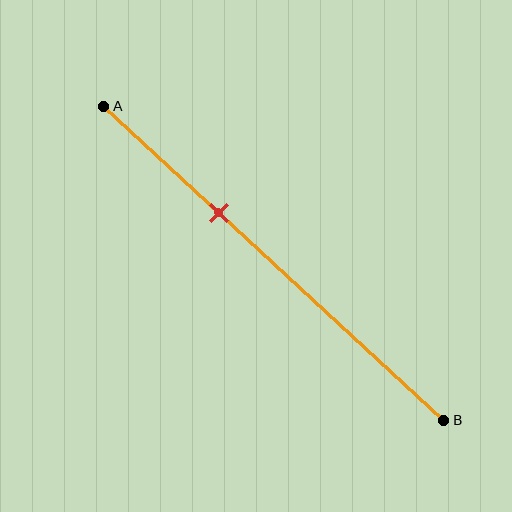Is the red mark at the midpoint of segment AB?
No, the mark is at about 35% from A, not at the 50% midpoint.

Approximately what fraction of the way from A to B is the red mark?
The red mark is approximately 35% of the way from A to B.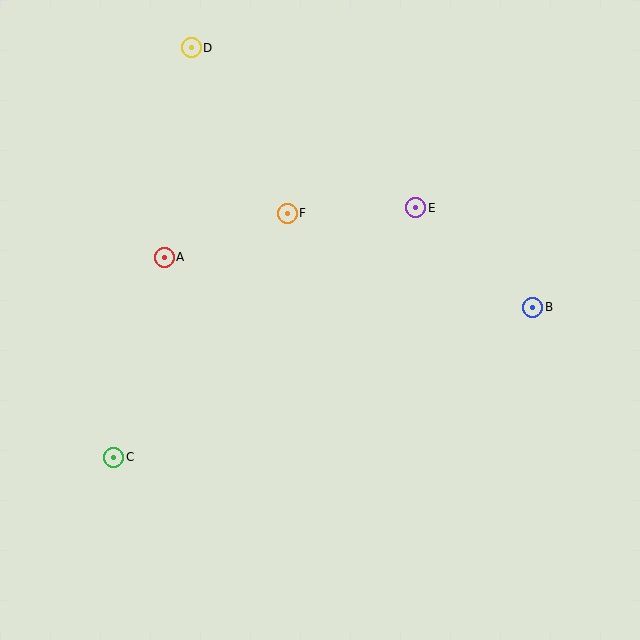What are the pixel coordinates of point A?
Point A is at (164, 257).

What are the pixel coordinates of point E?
Point E is at (416, 208).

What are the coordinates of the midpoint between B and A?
The midpoint between B and A is at (349, 282).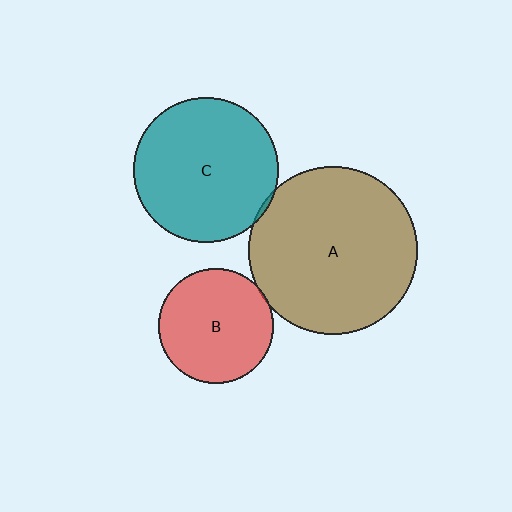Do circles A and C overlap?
Yes.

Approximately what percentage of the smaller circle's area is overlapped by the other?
Approximately 5%.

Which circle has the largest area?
Circle A (brown).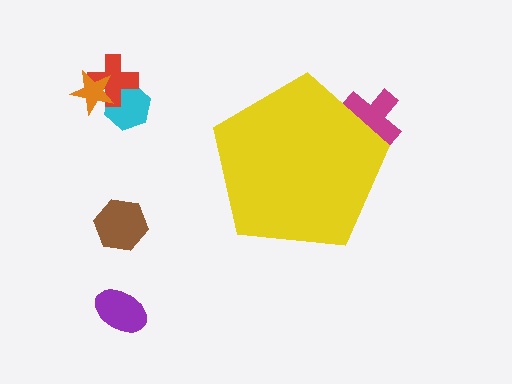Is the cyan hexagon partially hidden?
No, the cyan hexagon is fully visible.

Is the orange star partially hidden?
No, the orange star is fully visible.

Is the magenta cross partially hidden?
Yes, the magenta cross is partially hidden behind the yellow pentagon.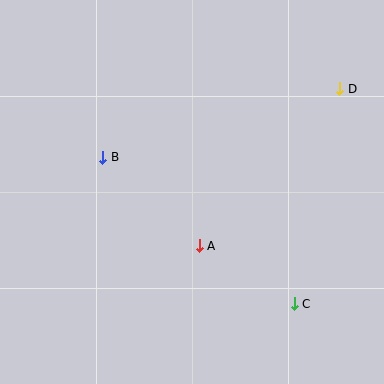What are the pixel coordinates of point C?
Point C is at (294, 304).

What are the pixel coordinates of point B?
Point B is at (103, 157).